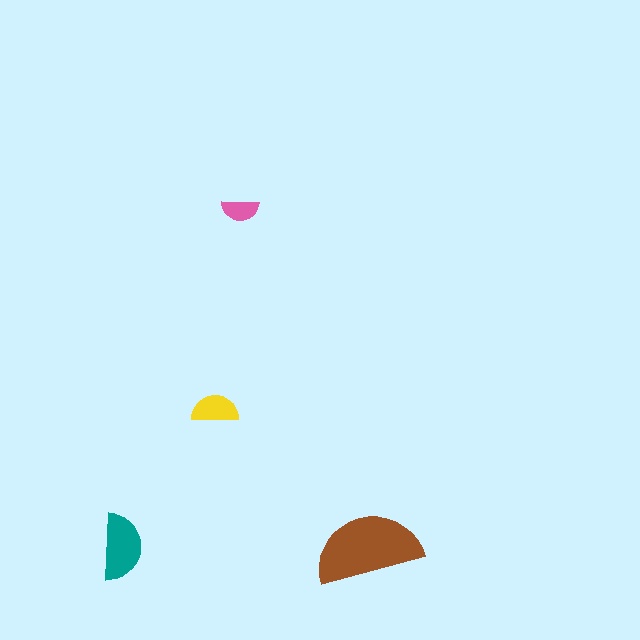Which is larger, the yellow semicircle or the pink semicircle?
The yellow one.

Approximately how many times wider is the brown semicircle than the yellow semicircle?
About 2.5 times wider.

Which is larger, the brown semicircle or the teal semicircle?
The brown one.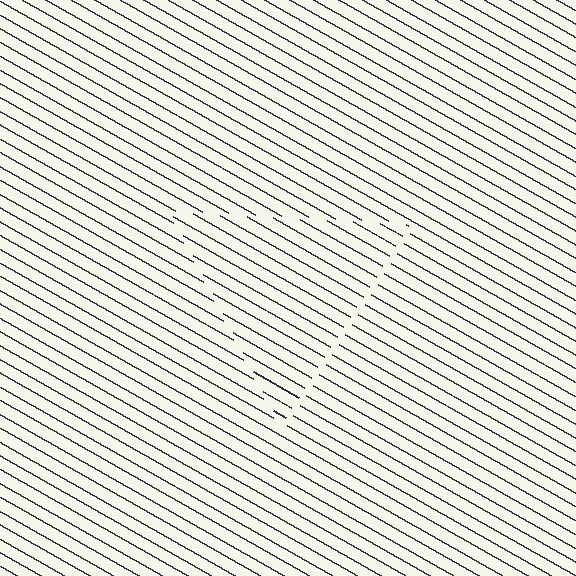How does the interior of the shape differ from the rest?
The interior of the shape contains the same grating, shifted by half a period — the contour is defined by the phase discontinuity where line-ends from the inner and outer gratings abut.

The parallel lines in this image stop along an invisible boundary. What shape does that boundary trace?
An illusory triangle. The interior of the shape contains the same grating, shifted by half a period — the contour is defined by the phase discontinuity where line-ends from the inner and outer gratings abut.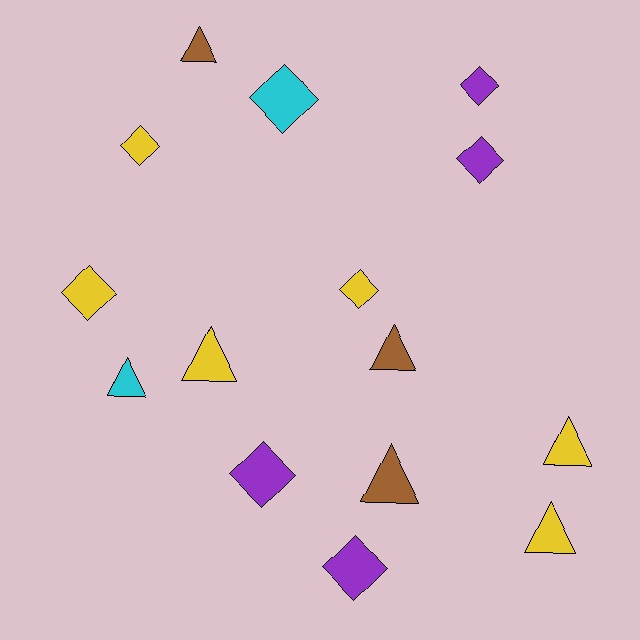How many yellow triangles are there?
There are 3 yellow triangles.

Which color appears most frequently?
Yellow, with 6 objects.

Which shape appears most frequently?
Diamond, with 8 objects.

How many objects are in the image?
There are 15 objects.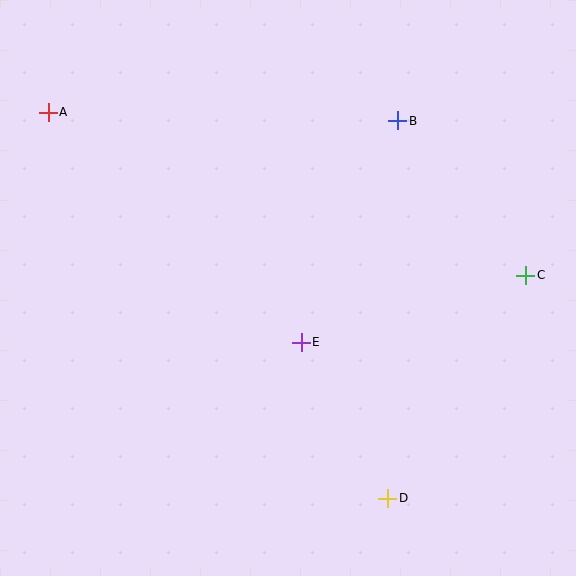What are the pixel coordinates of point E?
Point E is at (301, 342).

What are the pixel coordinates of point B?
Point B is at (398, 121).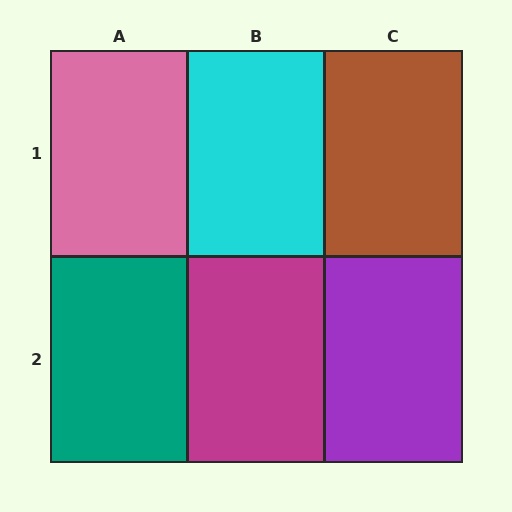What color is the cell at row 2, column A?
Teal.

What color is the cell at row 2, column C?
Purple.